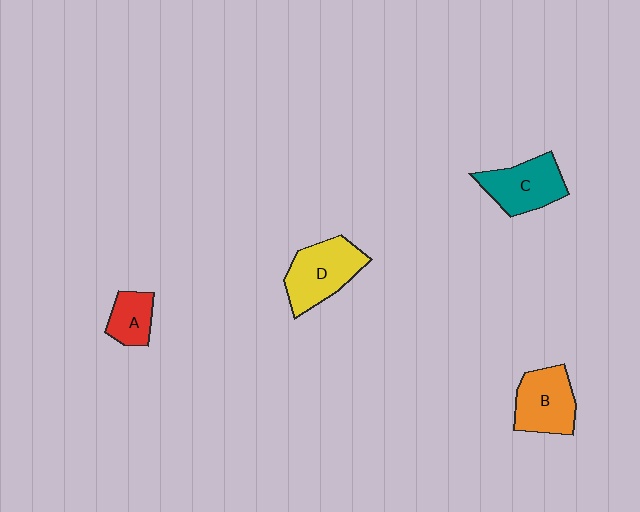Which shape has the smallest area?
Shape A (red).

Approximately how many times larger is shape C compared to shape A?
Approximately 1.7 times.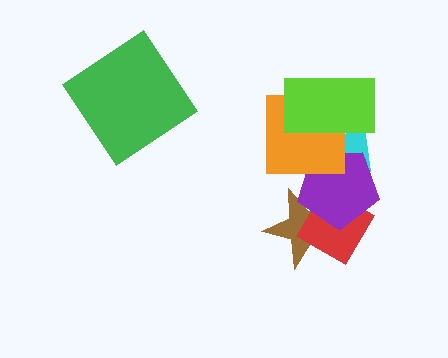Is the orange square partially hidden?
Yes, it is partially covered by another shape.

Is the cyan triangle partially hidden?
Yes, it is partially covered by another shape.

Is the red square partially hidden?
Yes, it is partially covered by another shape.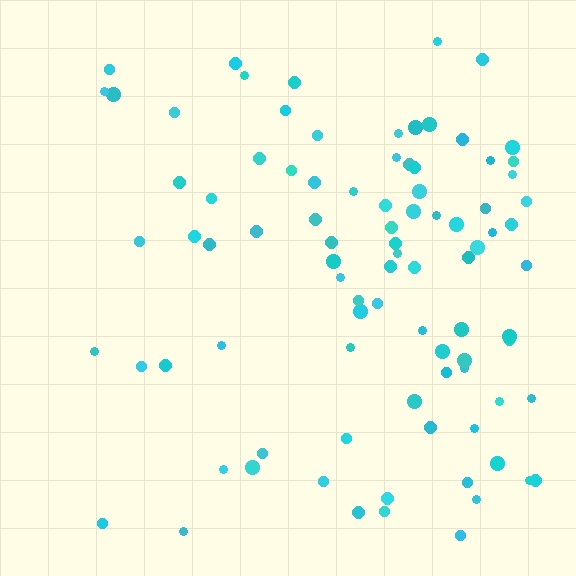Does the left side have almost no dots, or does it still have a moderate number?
Still a moderate number, just noticeably fewer than the right.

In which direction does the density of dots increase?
From left to right, with the right side densest.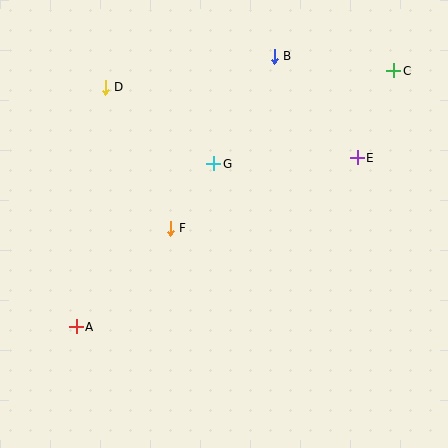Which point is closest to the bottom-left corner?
Point A is closest to the bottom-left corner.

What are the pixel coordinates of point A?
Point A is at (76, 327).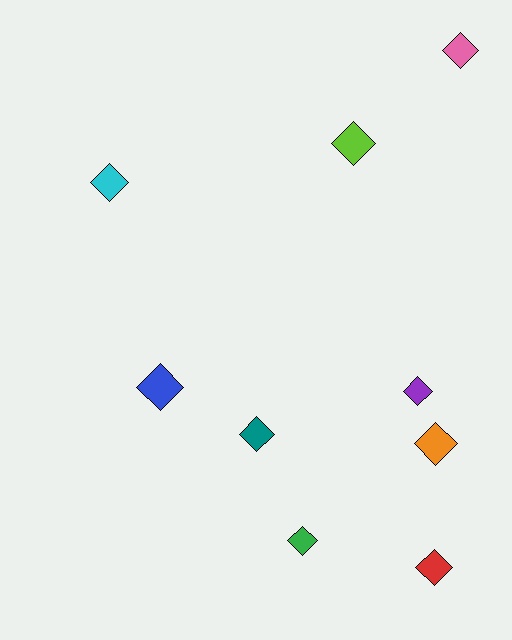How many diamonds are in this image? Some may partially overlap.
There are 9 diamonds.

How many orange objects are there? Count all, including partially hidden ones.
There is 1 orange object.